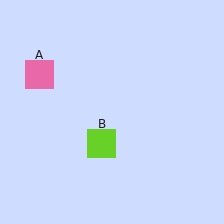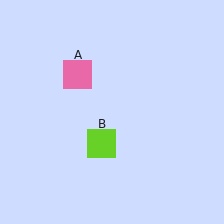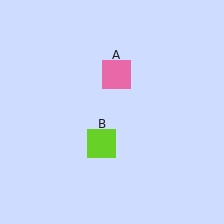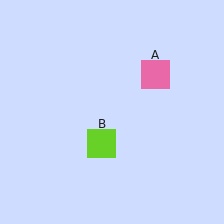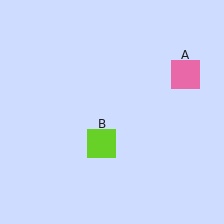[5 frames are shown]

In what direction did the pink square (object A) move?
The pink square (object A) moved right.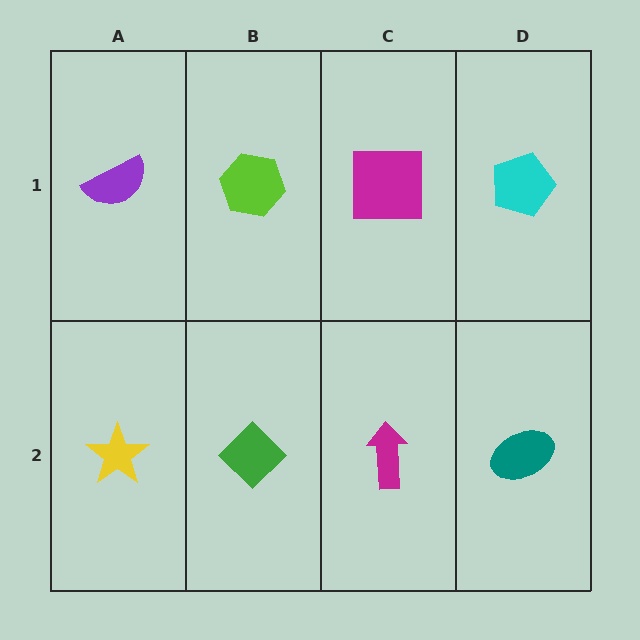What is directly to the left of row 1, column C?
A lime hexagon.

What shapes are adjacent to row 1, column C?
A magenta arrow (row 2, column C), a lime hexagon (row 1, column B), a cyan pentagon (row 1, column D).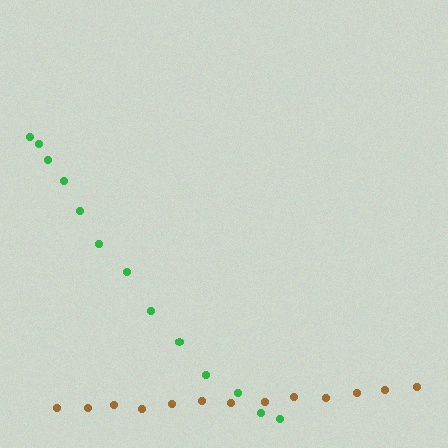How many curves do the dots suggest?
There are 2 distinct paths.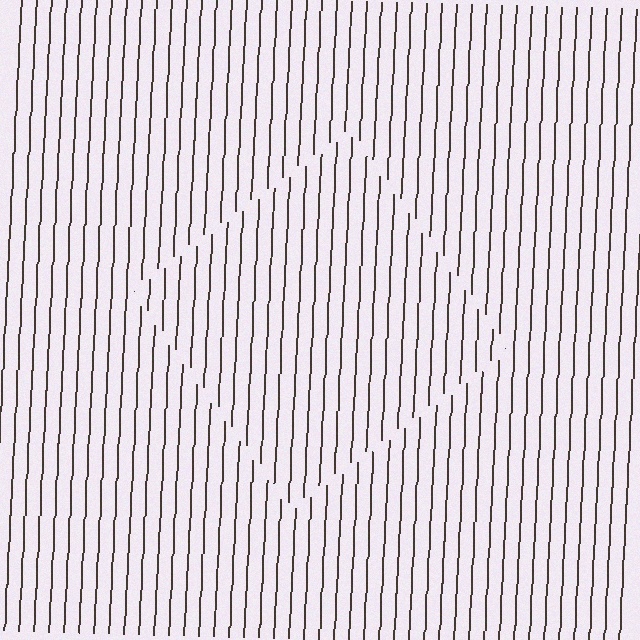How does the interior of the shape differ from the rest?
The interior of the shape contains the same grating, shifted by half a period — the contour is defined by the phase discontinuity where line-ends from the inner and outer gratings abut.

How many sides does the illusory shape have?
4 sides — the line-ends trace a square.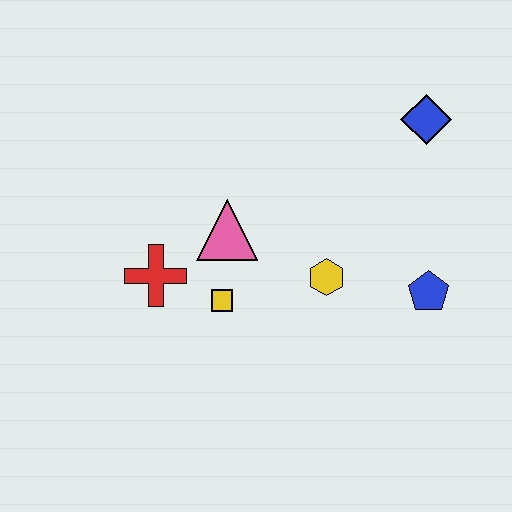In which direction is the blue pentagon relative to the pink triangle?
The blue pentagon is to the right of the pink triangle.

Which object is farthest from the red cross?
The blue diamond is farthest from the red cross.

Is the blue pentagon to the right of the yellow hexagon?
Yes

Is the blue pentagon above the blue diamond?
No